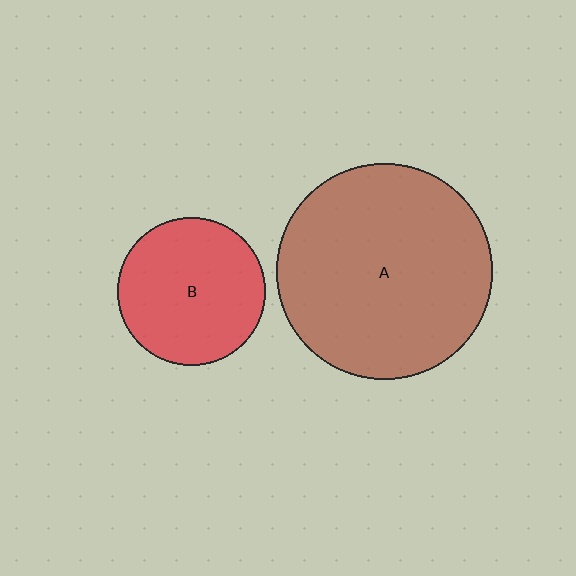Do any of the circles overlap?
No, none of the circles overlap.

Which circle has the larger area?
Circle A (brown).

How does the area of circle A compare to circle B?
Approximately 2.1 times.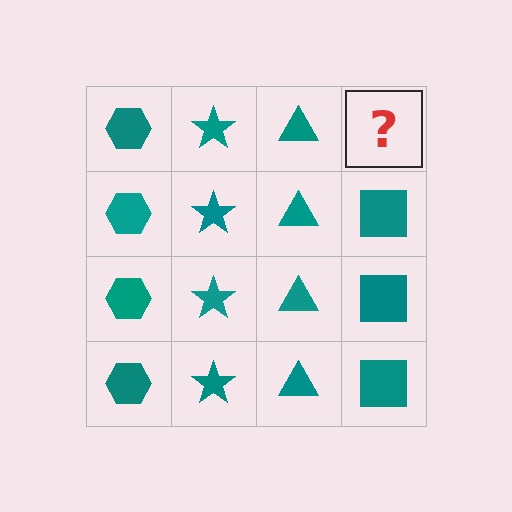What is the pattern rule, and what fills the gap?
The rule is that each column has a consistent shape. The gap should be filled with a teal square.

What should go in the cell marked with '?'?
The missing cell should contain a teal square.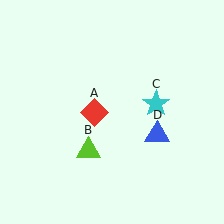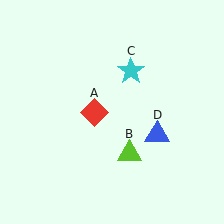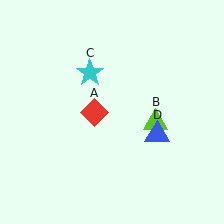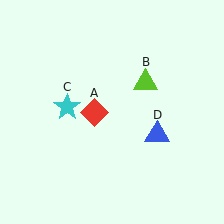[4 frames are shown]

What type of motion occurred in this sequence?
The lime triangle (object B), cyan star (object C) rotated counterclockwise around the center of the scene.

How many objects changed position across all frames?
2 objects changed position: lime triangle (object B), cyan star (object C).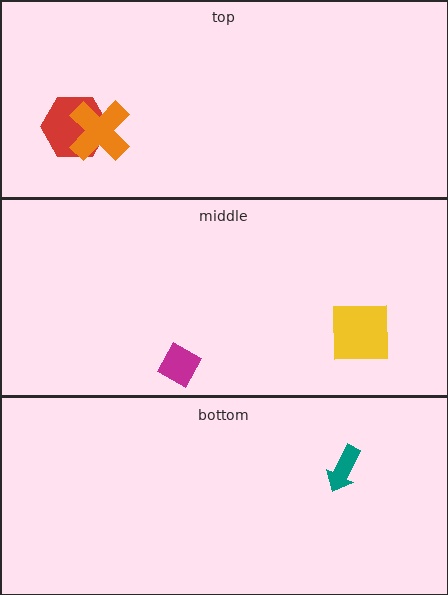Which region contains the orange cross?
The top region.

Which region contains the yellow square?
The middle region.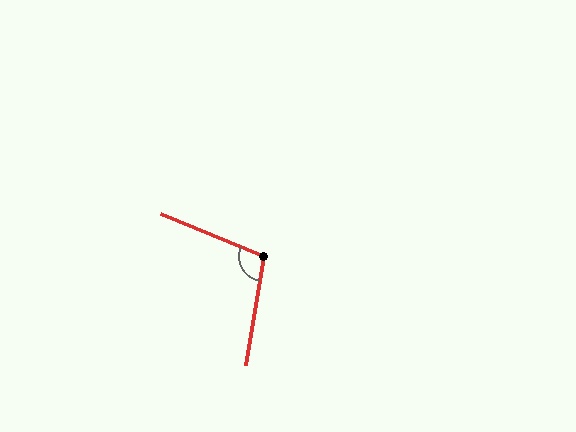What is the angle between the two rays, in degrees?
Approximately 103 degrees.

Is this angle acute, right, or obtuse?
It is obtuse.